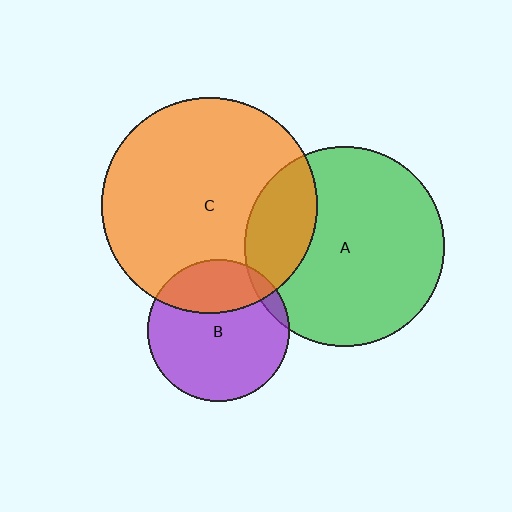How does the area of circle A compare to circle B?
Approximately 2.0 times.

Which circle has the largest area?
Circle C (orange).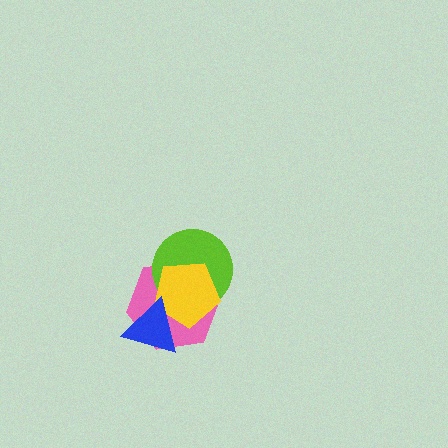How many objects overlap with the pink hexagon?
3 objects overlap with the pink hexagon.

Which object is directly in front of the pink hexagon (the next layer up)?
The lime circle is directly in front of the pink hexagon.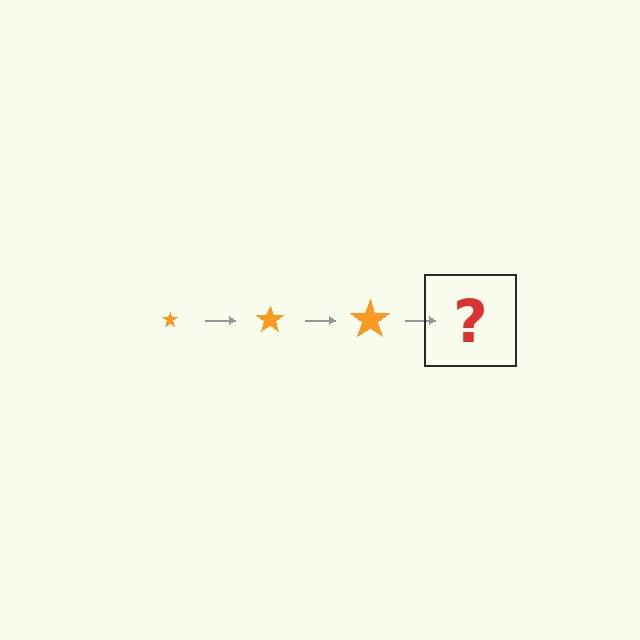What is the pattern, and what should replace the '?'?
The pattern is that the star gets progressively larger each step. The '?' should be an orange star, larger than the previous one.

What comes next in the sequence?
The next element should be an orange star, larger than the previous one.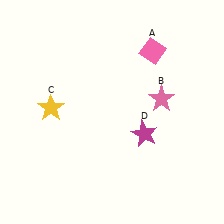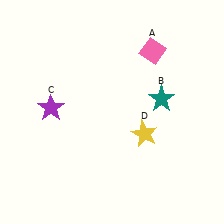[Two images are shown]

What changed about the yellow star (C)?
In Image 1, C is yellow. In Image 2, it changed to purple.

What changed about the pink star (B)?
In Image 1, B is pink. In Image 2, it changed to teal.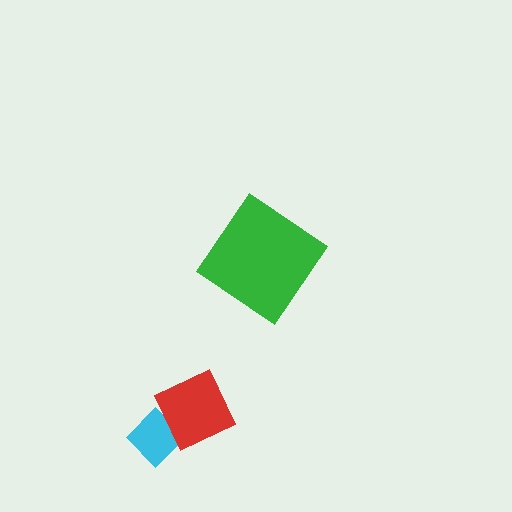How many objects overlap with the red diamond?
1 object overlaps with the red diamond.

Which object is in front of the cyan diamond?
The red diamond is in front of the cyan diamond.